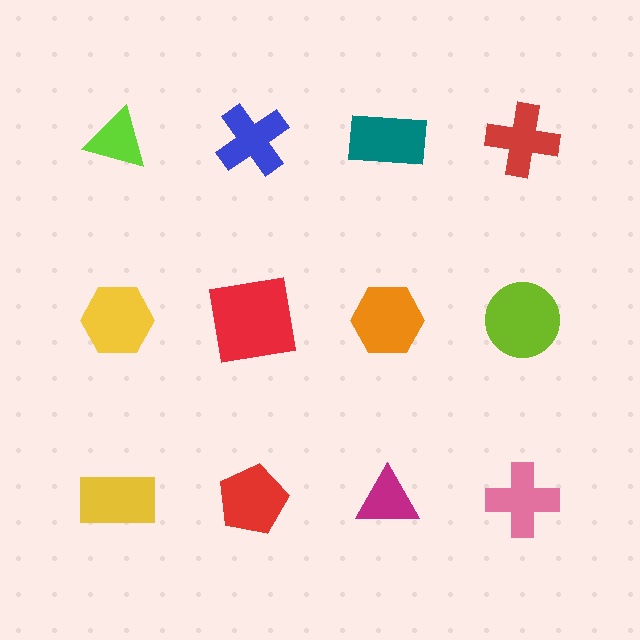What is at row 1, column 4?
A red cross.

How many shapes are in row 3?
4 shapes.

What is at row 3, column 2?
A red pentagon.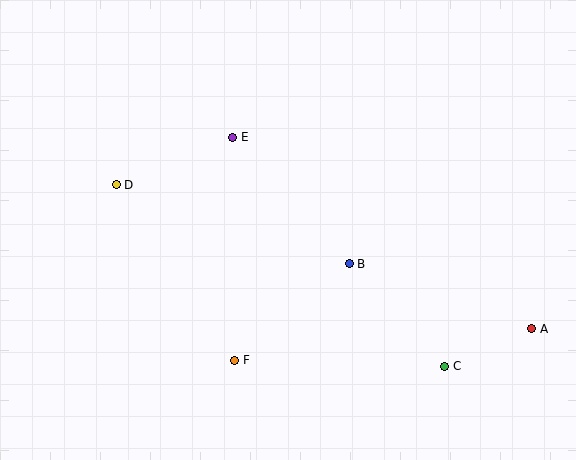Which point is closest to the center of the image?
Point B at (349, 264) is closest to the center.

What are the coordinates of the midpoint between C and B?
The midpoint between C and B is at (397, 315).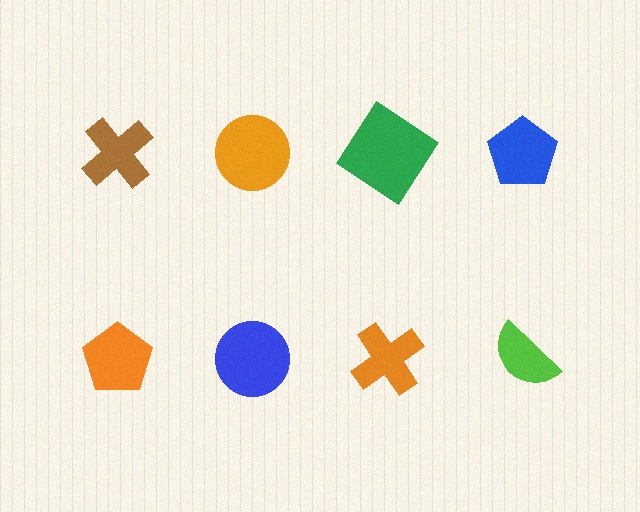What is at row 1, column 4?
A blue pentagon.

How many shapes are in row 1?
4 shapes.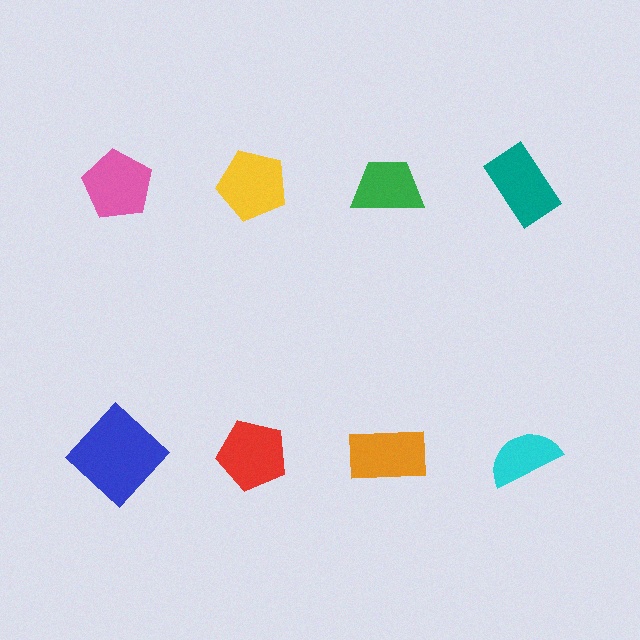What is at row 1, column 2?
A yellow pentagon.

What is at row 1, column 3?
A green trapezoid.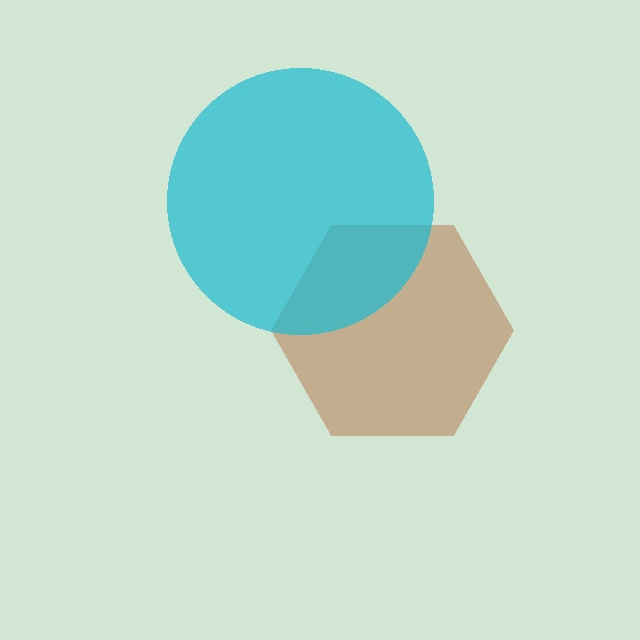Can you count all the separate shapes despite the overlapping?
Yes, there are 2 separate shapes.